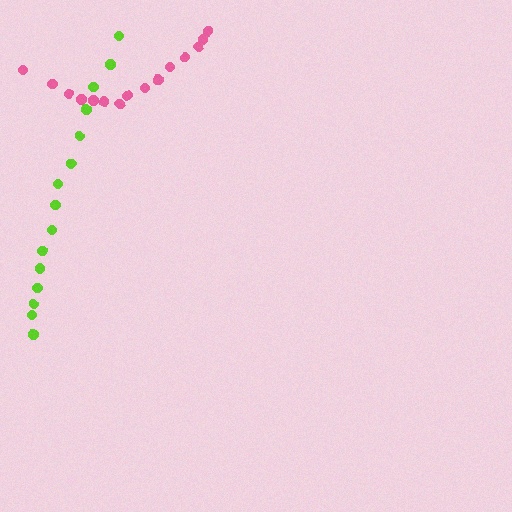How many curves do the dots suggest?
There are 2 distinct paths.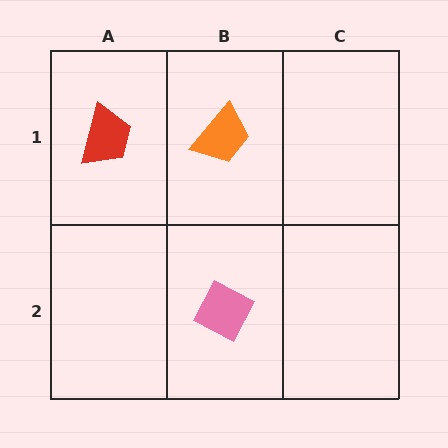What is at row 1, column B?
An orange trapezoid.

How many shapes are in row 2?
1 shape.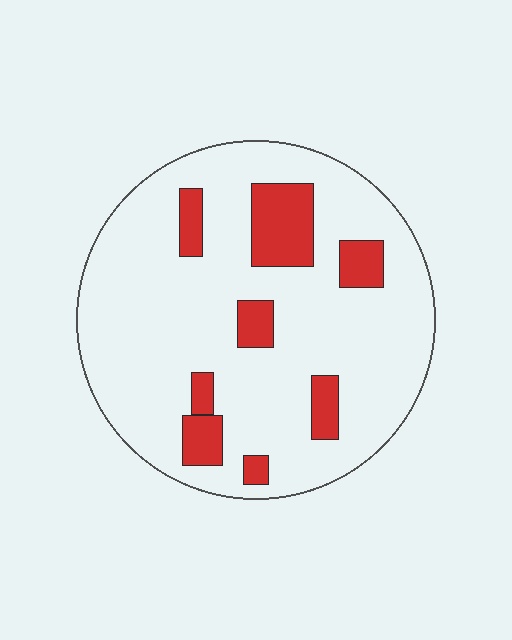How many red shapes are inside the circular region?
8.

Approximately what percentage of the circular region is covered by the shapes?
Approximately 15%.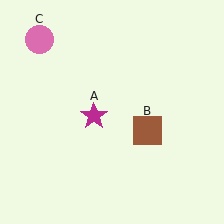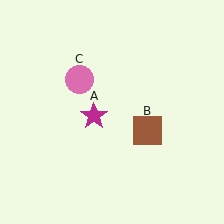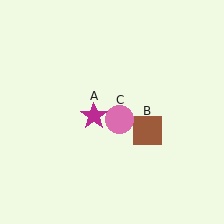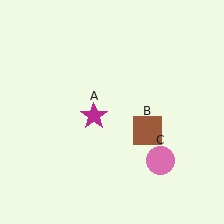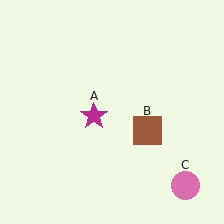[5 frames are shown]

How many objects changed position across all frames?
1 object changed position: pink circle (object C).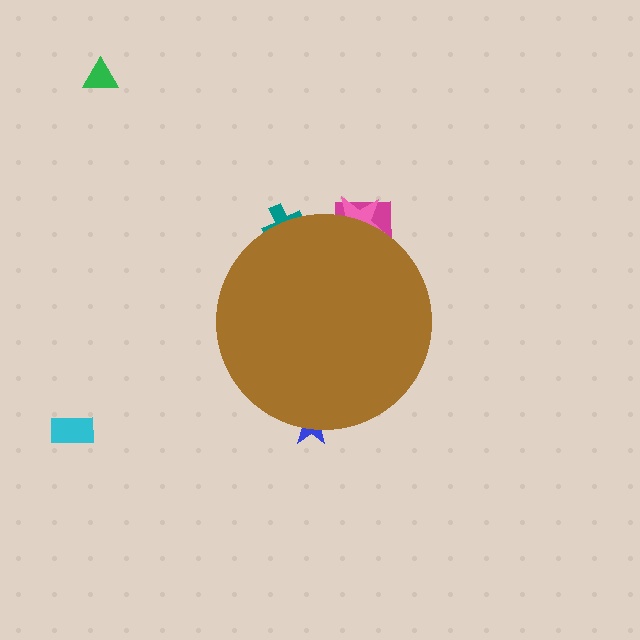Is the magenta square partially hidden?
Yes, the magenta square is partially hidden behind the brown circle.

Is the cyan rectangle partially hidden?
No, the cyan rectangle is fully visible.